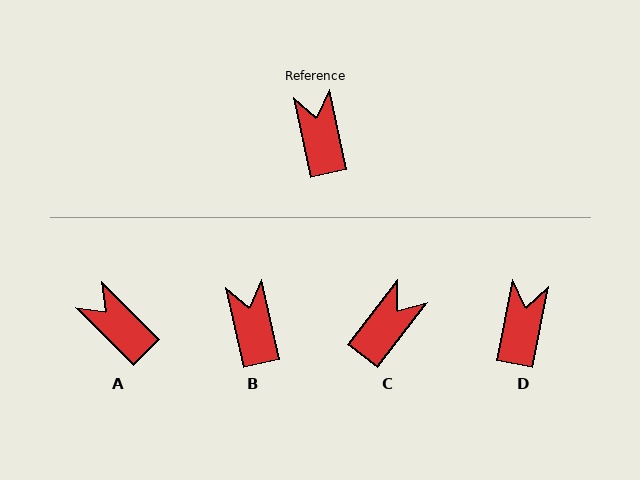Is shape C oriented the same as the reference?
No, it is off by about 50 degrees.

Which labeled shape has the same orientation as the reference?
B.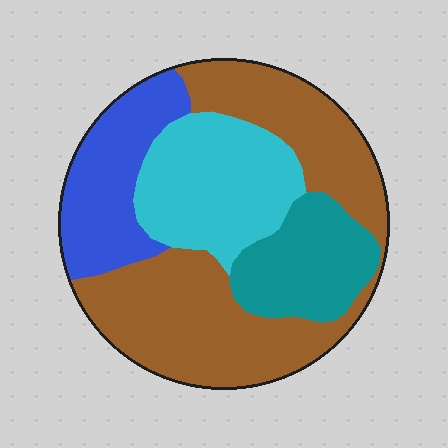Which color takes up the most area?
Brown, at roughly 45%.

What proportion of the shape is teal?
Teal takes up about one sixth (1/6) of the shape.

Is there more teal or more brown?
Brown.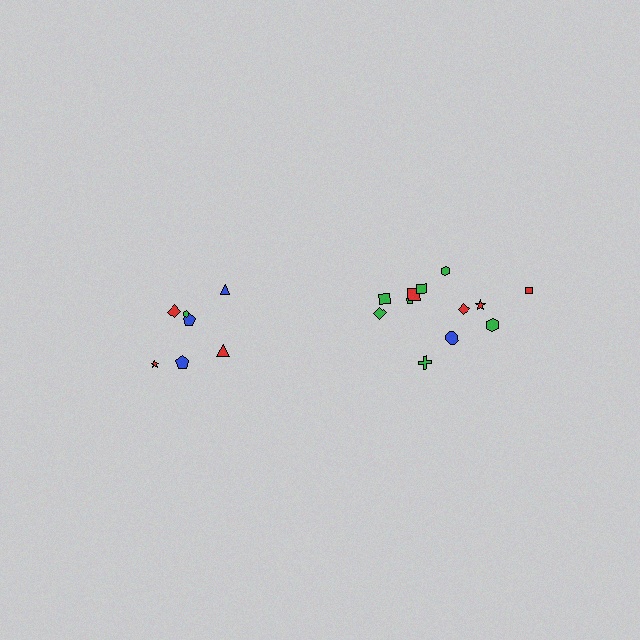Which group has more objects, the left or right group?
The right group.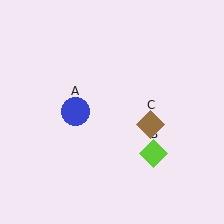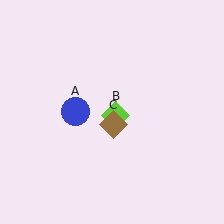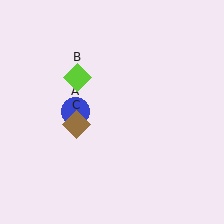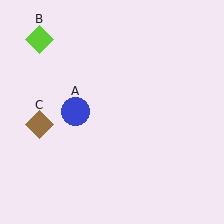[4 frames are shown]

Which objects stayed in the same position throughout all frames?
Blue circle (object A) remained stationary.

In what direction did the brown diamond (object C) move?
The brown diamond (object C) moved left.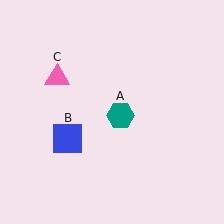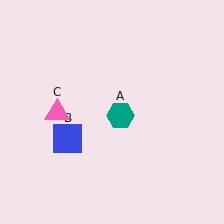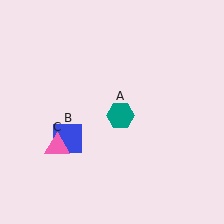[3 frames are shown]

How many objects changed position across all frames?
1 object changed position: pink triangle (object C).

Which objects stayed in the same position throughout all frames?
Teal hexagon (object A) and blue square (object B) remained stationary.